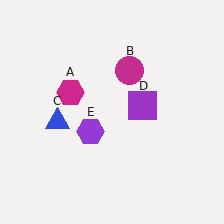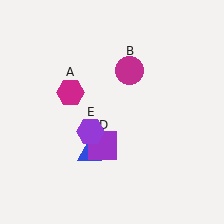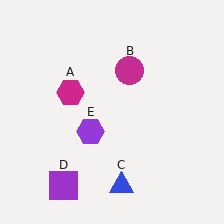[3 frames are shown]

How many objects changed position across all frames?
2 objects changed position: blue triangle (object C), purple square (object D).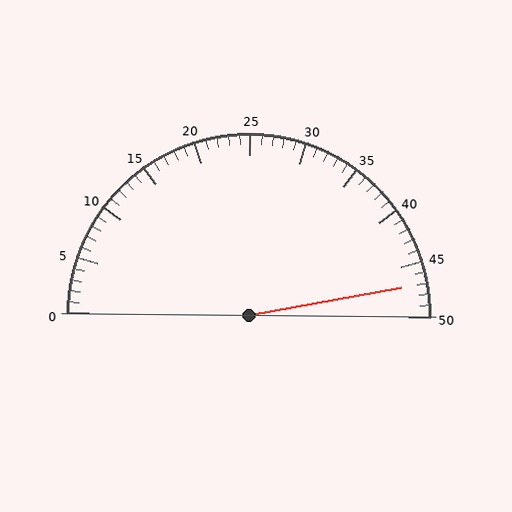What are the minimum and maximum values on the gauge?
The gauge ranges from 0 to 50.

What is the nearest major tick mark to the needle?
The nearest major tick mark is 45.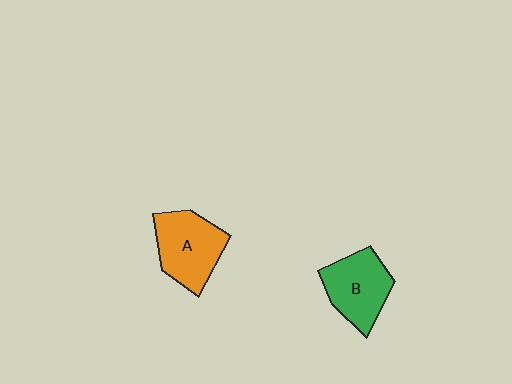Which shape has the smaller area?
Shape B (green).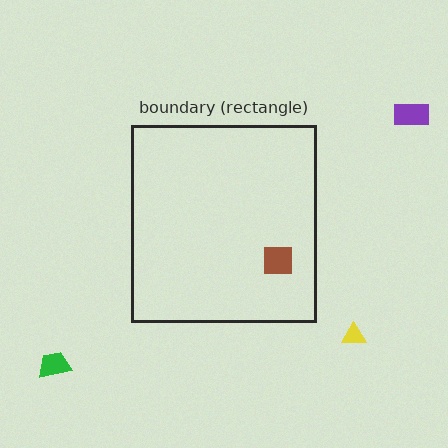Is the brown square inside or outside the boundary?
Inside.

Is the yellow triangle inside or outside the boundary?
Outside.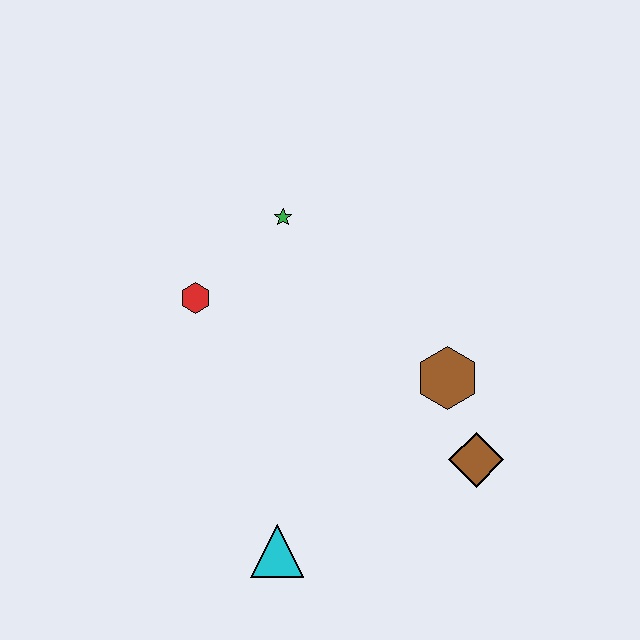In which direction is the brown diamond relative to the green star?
The brown diamond is below the green star.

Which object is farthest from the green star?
The cyan triangle is farthest from the green star.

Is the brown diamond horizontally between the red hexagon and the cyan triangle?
No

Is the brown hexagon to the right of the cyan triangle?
Yes